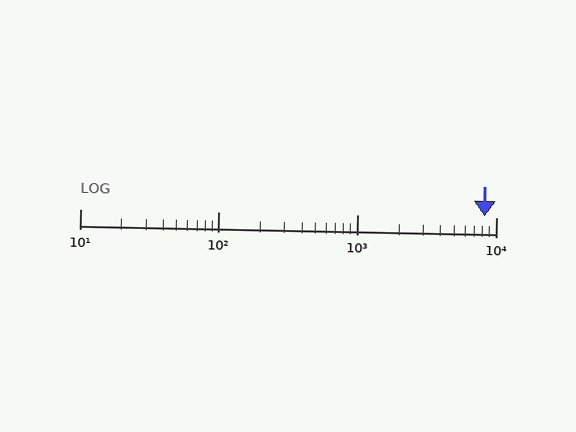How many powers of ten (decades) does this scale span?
The scale spans 3 decades, from 10 to 10000.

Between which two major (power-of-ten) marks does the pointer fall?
The pointer is between 1000 and 10000.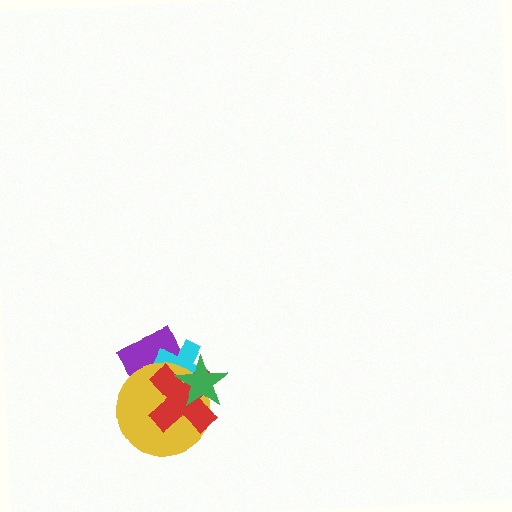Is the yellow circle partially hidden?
Yes, it is partially covered by another shape.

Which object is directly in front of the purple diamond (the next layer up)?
The cyan cross is directly in front of the purple diamond.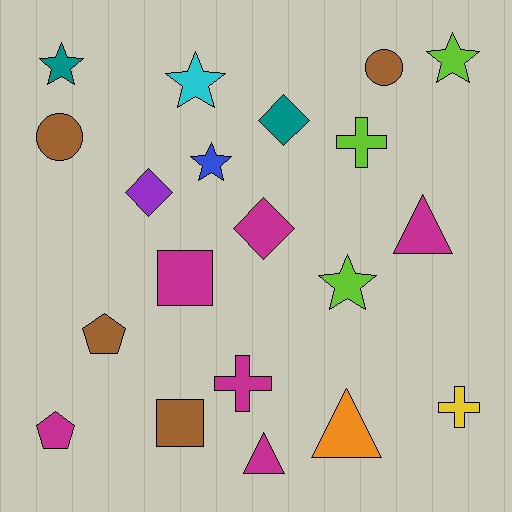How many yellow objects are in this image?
There is 1 yellow object.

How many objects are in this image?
There are 20 objects.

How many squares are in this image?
There are 2 squares.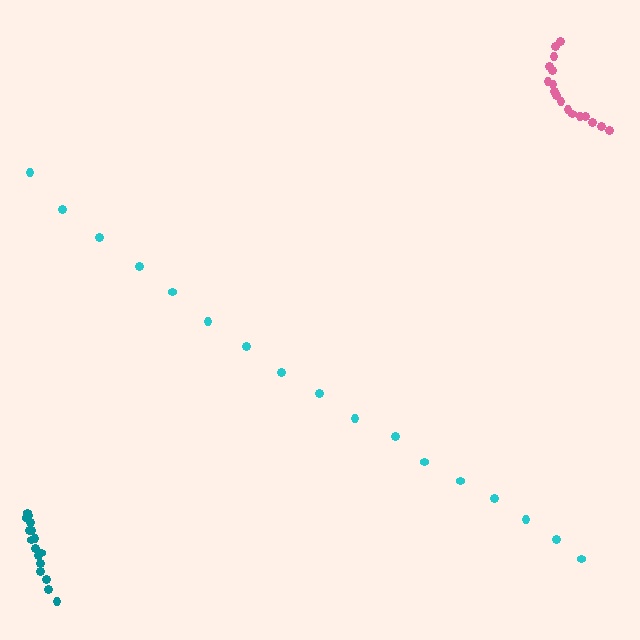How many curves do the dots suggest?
There are 3 distinct paths.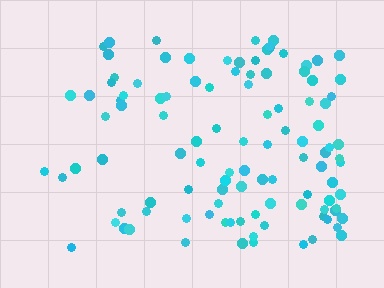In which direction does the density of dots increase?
From left to right, with the right side densest.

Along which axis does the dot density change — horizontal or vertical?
Horizontal.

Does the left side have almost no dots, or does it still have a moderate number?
Still a moderate number, just noticeably fewer than the right.